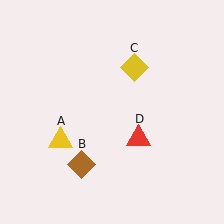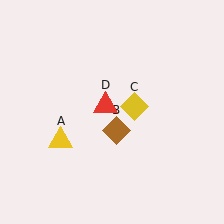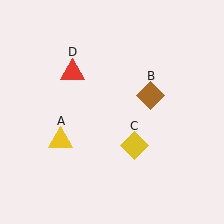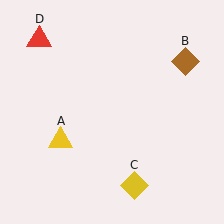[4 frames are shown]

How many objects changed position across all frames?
3 objects changed position: brown diamond (object B), yellow diamond (object C), red triangle (object D).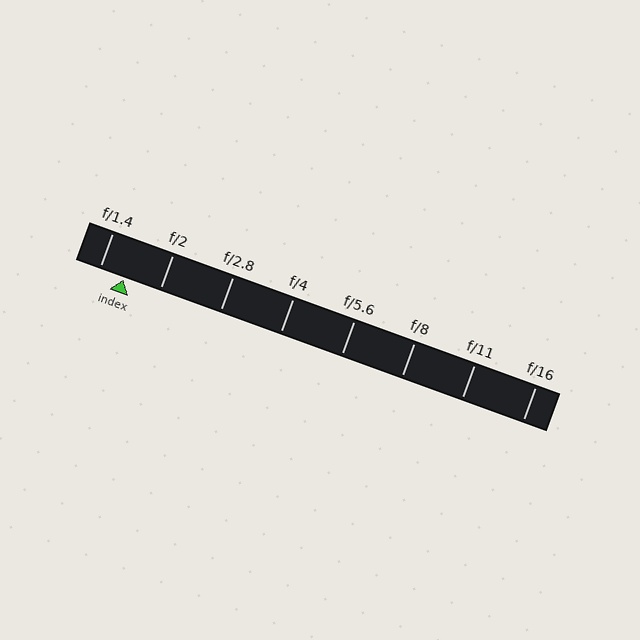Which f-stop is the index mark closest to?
The index mark is closest to f/1.4.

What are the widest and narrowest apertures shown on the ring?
The widest aperture shown is f/1.4 and the narrowest is f/16.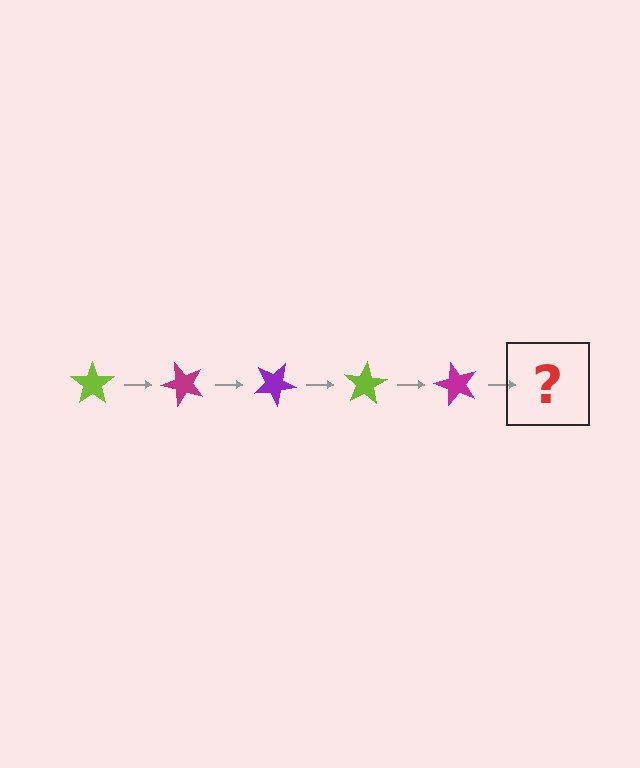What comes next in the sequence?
The next element should be a purple star, rotated 250 degrees from the start.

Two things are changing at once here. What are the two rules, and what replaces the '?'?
The two rules are that it rotates 50 degrees each step and the color cycles through lime, magenta, and purple. The '?' should be a purple star, rotated 250 degrees from the start.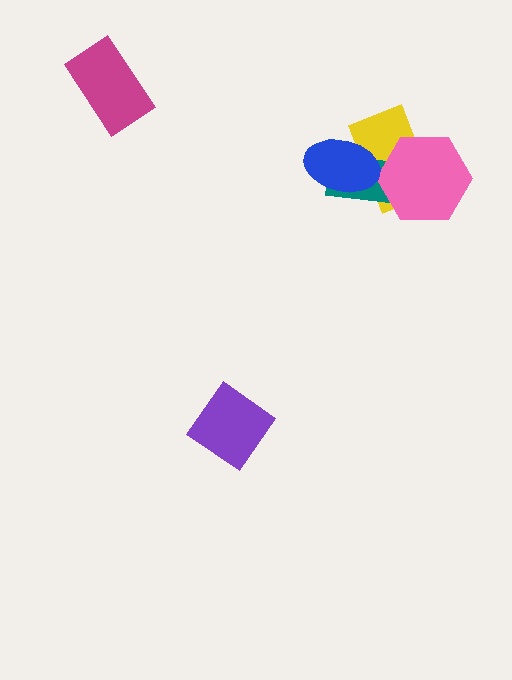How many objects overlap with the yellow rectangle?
3 objects overlap with the yellow rectangle.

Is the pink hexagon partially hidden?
No, no other shape covers it.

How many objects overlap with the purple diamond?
0 objects overlap with the purple diamond.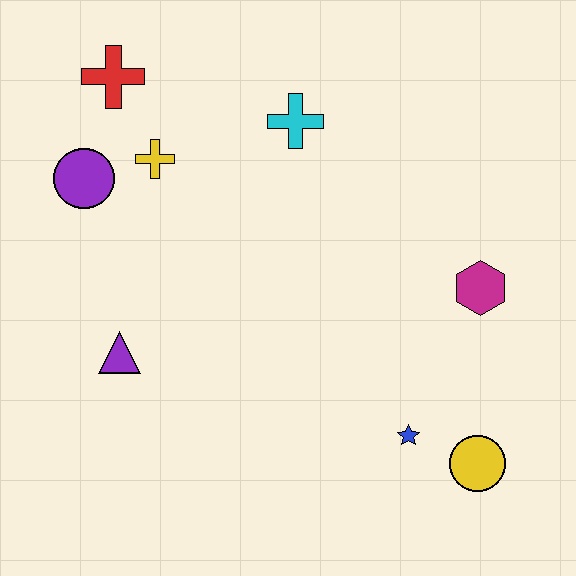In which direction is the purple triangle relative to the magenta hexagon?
The purple triangle is to the left of the magenta hexagon.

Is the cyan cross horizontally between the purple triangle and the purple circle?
No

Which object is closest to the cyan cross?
The yellow cross is closest to the cyan cross.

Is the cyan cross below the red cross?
Yes